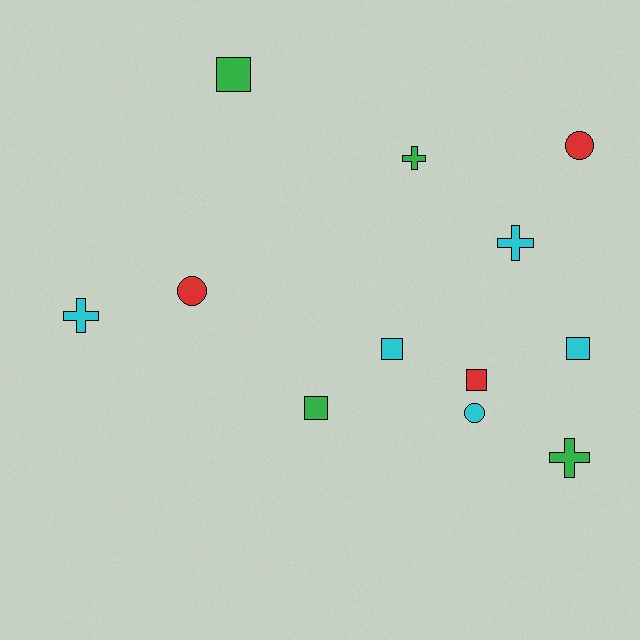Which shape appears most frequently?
Square, with 5 objects.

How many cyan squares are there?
There are 2 cyan squares.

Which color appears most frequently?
Cyan, with 5 objects.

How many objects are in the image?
There are 12 objects.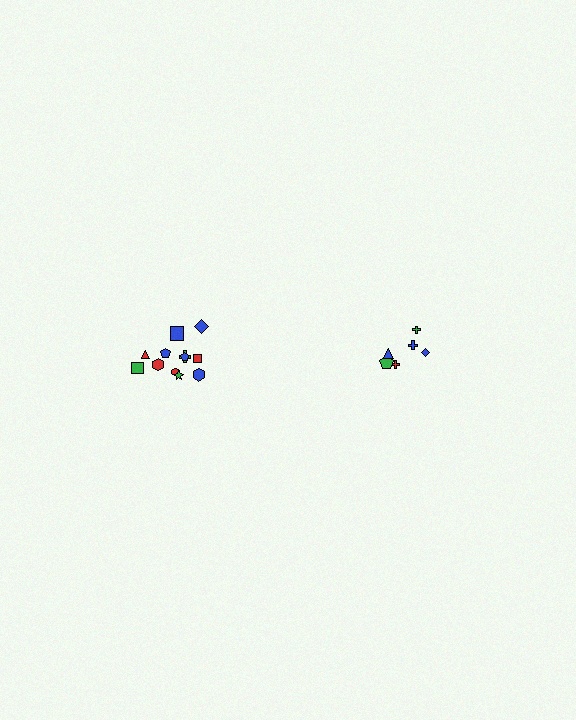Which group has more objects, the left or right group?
The left group.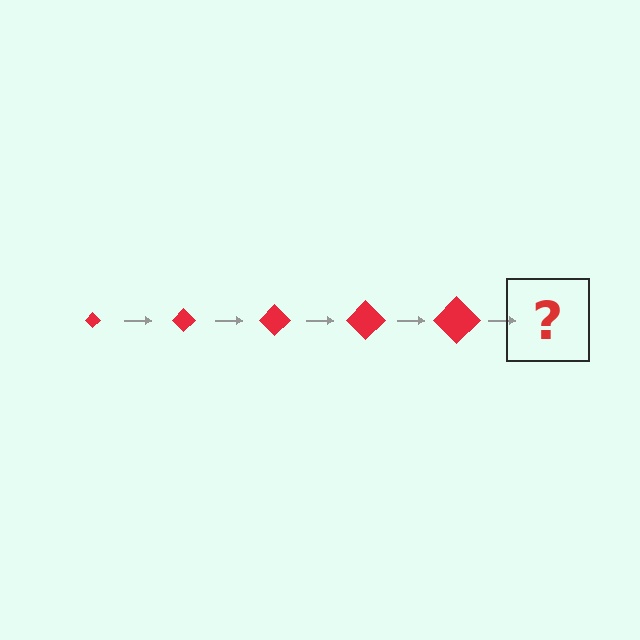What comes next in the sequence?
The next element should be a red diamond, larger than the previous one.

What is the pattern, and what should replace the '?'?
The pattern is that the diamond gets progressively larger each step. The '?' should be a red diamond, larger than the previous one.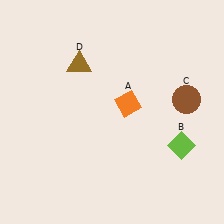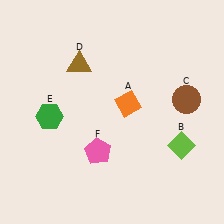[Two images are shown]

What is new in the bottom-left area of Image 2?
A pink pentagon (F) was added in the bottom-left area of Image 2.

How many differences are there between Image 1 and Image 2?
There are 2 differences between the two images.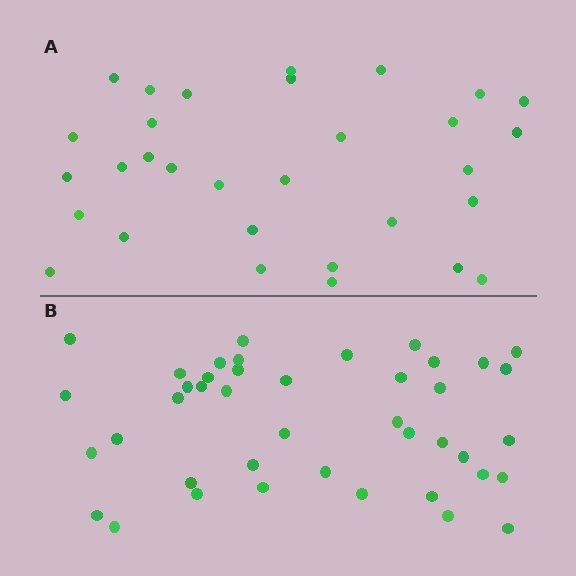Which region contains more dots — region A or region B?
Region B (the bottom region) has more dots.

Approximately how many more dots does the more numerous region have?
Region B has roughly 12 or so more dots than region A.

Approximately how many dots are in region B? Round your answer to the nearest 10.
About 40 dots. (The exact count is 42, which rounds to 40.)